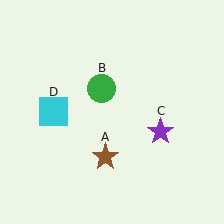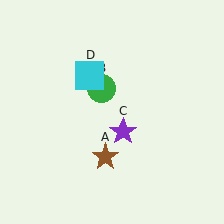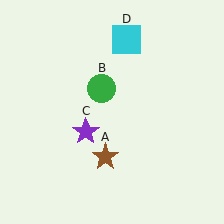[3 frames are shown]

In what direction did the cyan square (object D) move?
The cyan square (object D) moved up and to the right.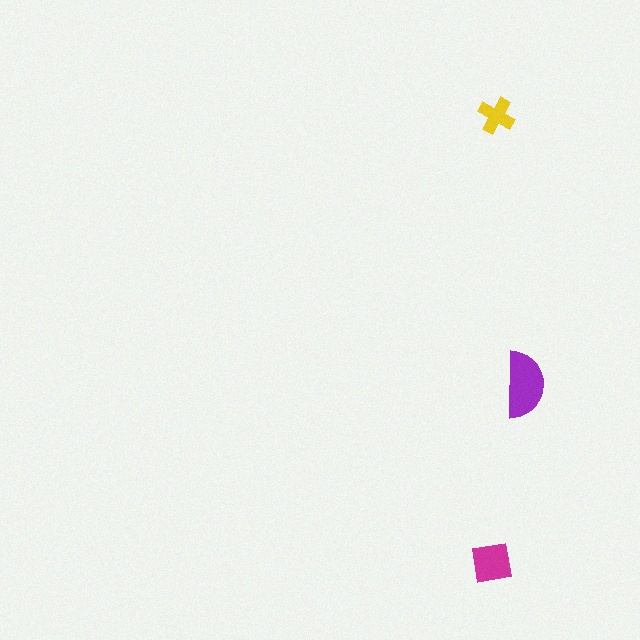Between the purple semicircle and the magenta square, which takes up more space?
The purple semicircle.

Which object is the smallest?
The yellow cross.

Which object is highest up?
The yellow cross is topmost.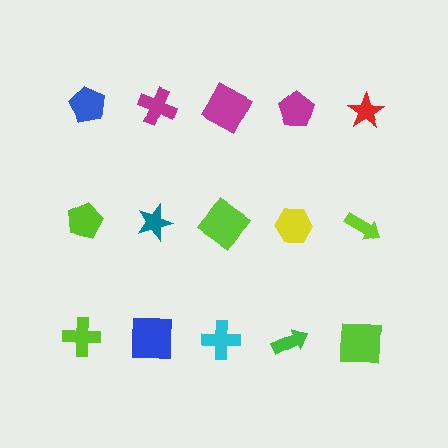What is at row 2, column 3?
A lime diamond.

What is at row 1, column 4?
A magenta pentagon.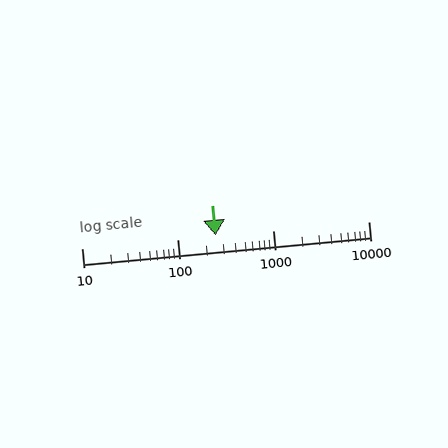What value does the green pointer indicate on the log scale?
The pointer indicates approximately 250.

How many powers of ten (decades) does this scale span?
The scale spans 3 decades, from 10 to 10000.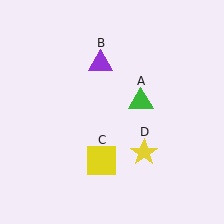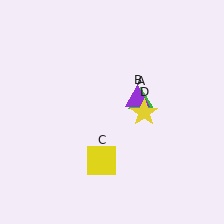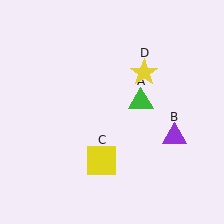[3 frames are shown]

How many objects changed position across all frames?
2 objects changed position: purple triangle (object B), yellow star (object D).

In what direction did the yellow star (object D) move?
The yellow star (object D) moved up.